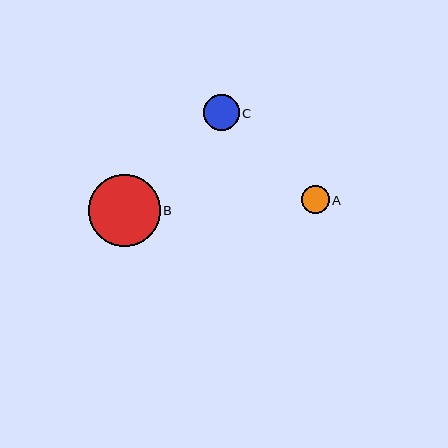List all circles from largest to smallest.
From largest to smallest: B, C, A.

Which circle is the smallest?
Circle A is the smallest with a size of approximately 28 pixels.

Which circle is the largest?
Circle B is the largest with a size of approximately 72 pixels.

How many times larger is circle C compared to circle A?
Circle C is approximately 1.3 times the size of circle A.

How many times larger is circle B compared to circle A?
Circle B is approximately 2.6 times the size of circle A.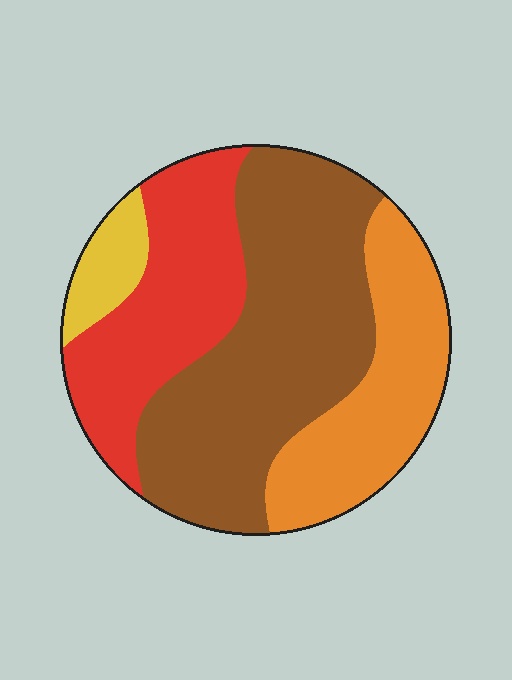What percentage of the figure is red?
Red covers roughly 25% of the figure.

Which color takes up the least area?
Yellow, at roughly 5%.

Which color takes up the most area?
Brown, at roughly 45%.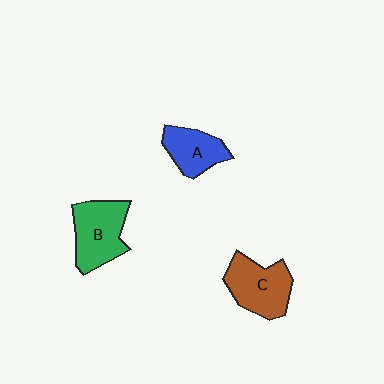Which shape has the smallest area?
Shape A (blue).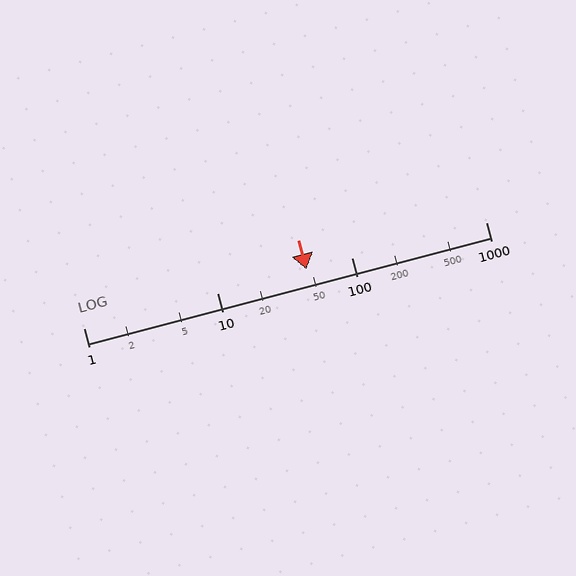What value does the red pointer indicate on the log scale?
The pointer indicates approximately 46.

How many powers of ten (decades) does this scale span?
The scale spans 3 decades, from 1 to 1000.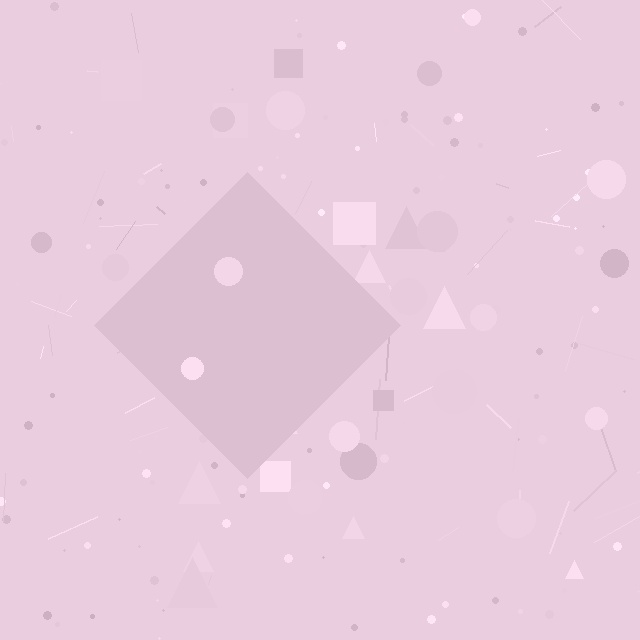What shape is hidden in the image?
A diamond is hidden in the image.